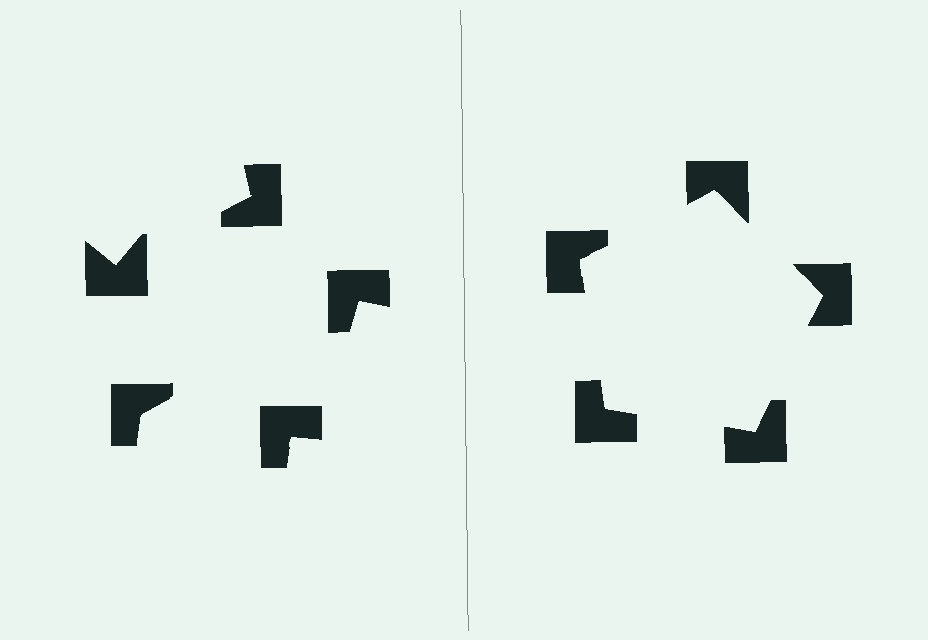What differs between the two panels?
The notched squares are positioned identically on both sides; only the wedge orientations differ. On the right they align to a pentagon; on the left they are misaligned.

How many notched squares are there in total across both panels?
10 — 5 on each side.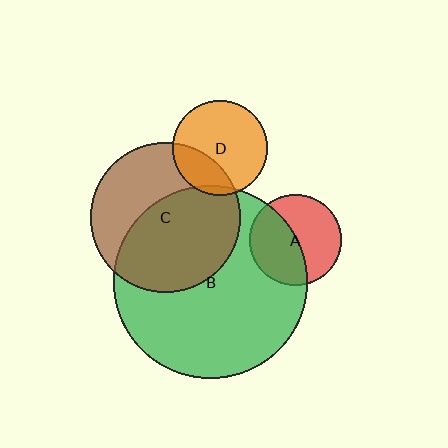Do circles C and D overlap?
Yes.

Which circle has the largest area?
Circle B (green).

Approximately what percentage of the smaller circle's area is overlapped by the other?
Approximately 25%.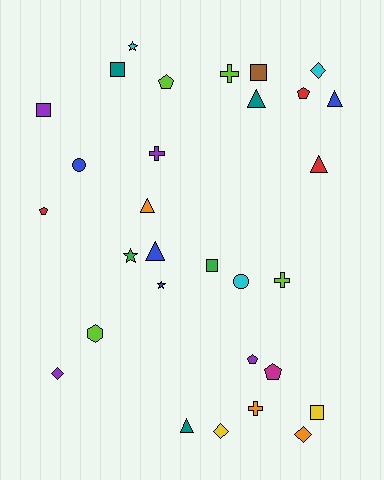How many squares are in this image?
There are 5 squares.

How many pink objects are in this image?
There are no pink objects.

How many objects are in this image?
There are 30 objects.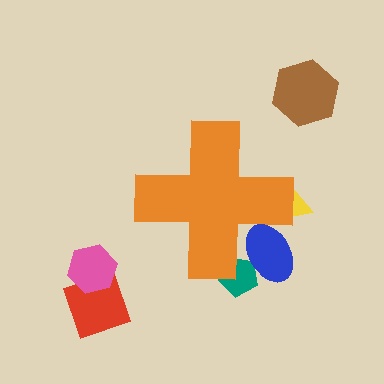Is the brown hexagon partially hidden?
No, the brown hexagon is fully visible.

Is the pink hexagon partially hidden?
No, the pink hexagon is fully visible.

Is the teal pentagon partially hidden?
Yes, the teal pentagon is partially hidden behind the orange cross.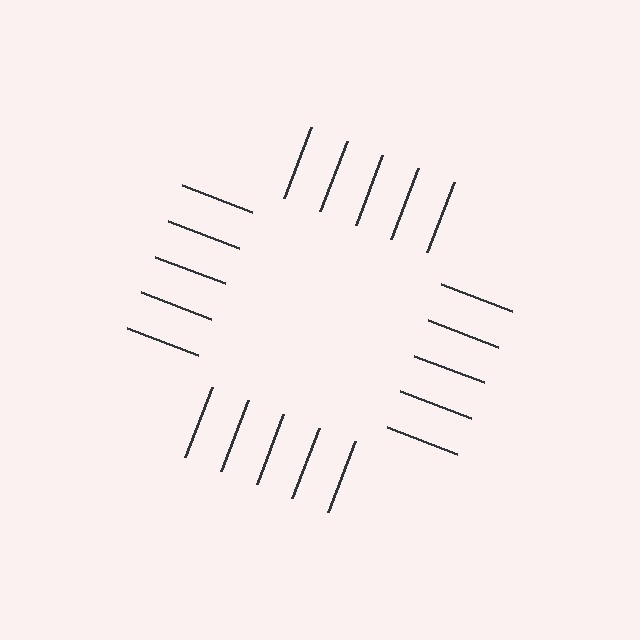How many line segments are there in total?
20 — 5 along each of the 4 edges.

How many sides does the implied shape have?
4 sides — the line-ends trace a square.